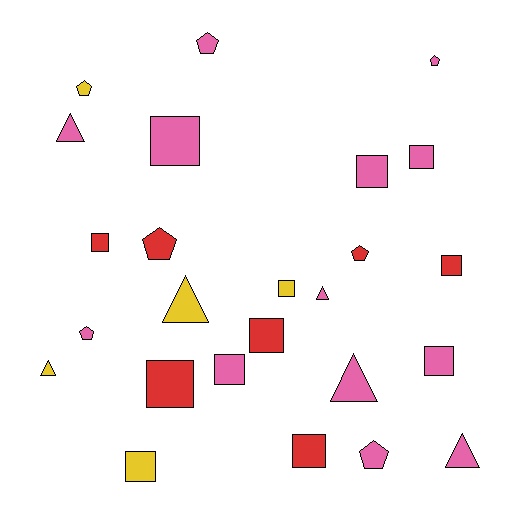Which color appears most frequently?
Pink, with 13 objects.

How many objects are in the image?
There are 25 objects.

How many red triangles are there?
There are no red triangles.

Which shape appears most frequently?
Square, with 12 objects.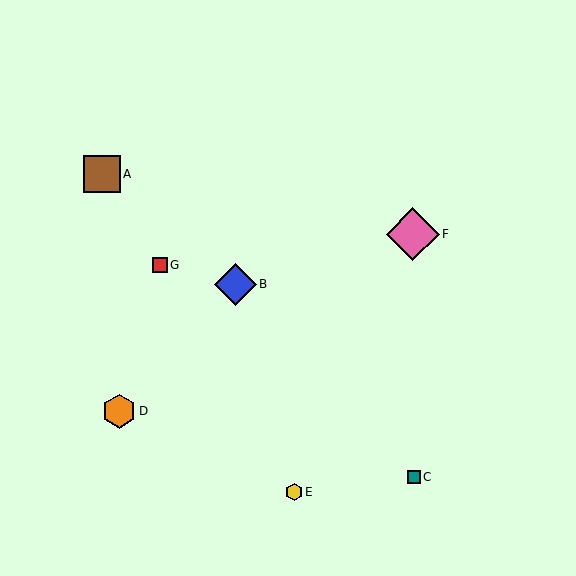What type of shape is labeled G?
Shape G is a red square.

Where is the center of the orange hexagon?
The center of the orange hexagon is at (119, 411).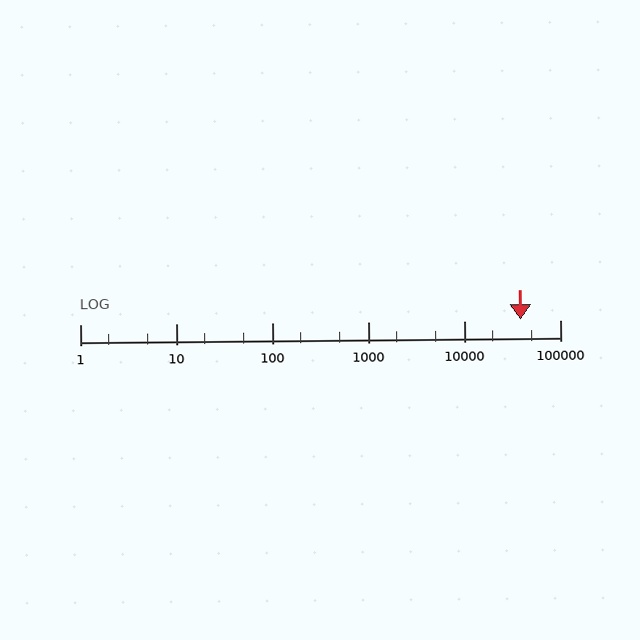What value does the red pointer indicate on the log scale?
The pointer indicates approximately 39000.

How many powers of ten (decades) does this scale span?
The scale spans 5 decades, from 1 to 100000.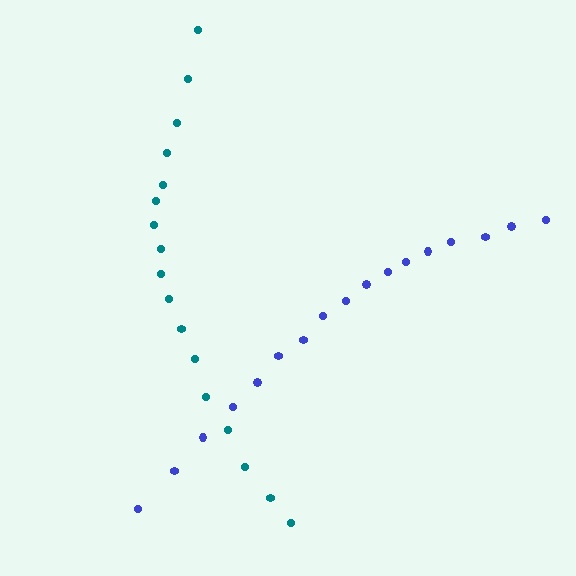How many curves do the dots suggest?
There are 2 distinct paths.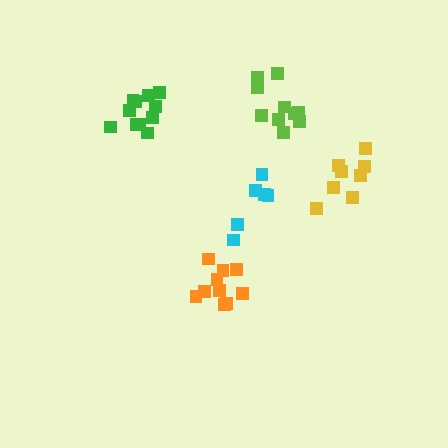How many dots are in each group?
Group 1: 11 dots, Group 2: 11 dots, Group 3: 10 dots, Group 4: 8 dots, Group 5: 6 dots (46 total).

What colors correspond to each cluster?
The clusters are colored: lime, green, orange, yellow, cyan.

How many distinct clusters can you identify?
There are 5 distinct clusters.